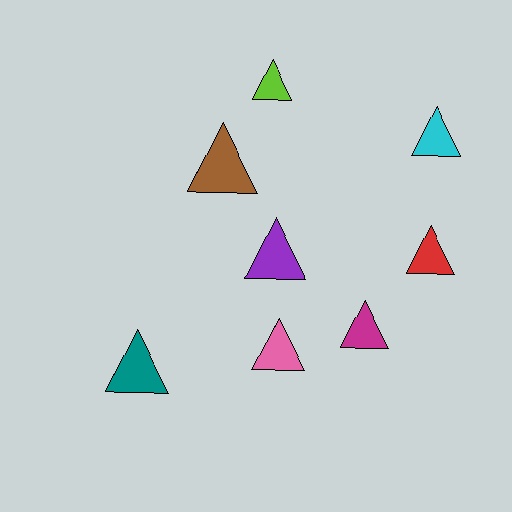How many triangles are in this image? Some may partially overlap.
There are 8 triangles.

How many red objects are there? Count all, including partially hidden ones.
There is 1 red object.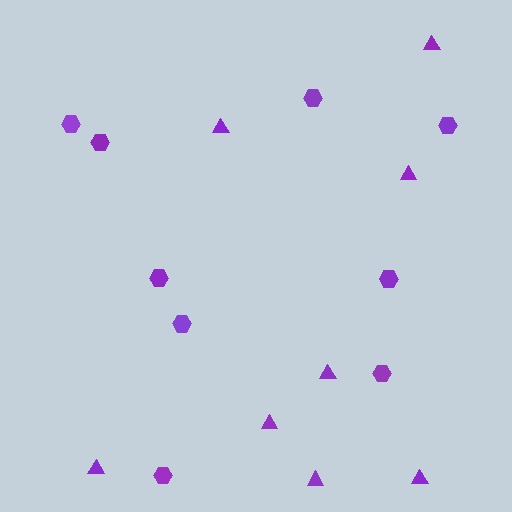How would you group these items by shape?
There are 2 groups: one group of triangles (8) and one group of hexagons (9).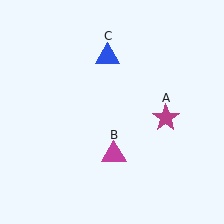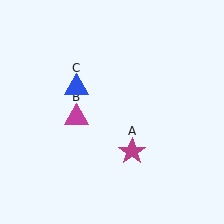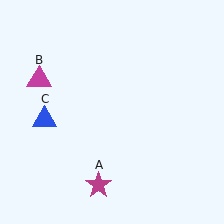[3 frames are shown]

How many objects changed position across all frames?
3 objects changed position: magenta star (object A), magenta triangle (object B), blue triangle (object C).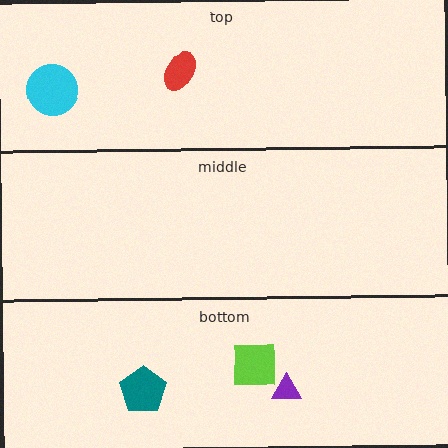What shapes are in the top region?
The cyan circle, the red ellipse.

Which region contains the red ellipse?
The top region.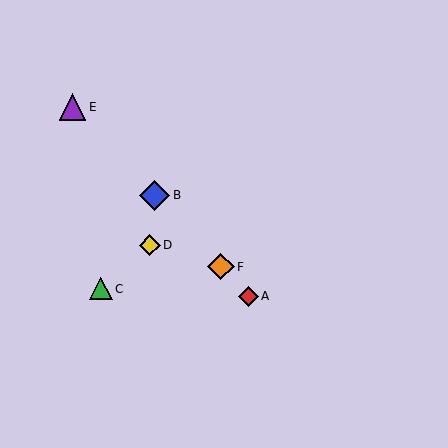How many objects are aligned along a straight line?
4 objects (A, B, E, F) are aligned along a straight line.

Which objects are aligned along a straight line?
Objects A, B, E, F are aligned along a straight line.